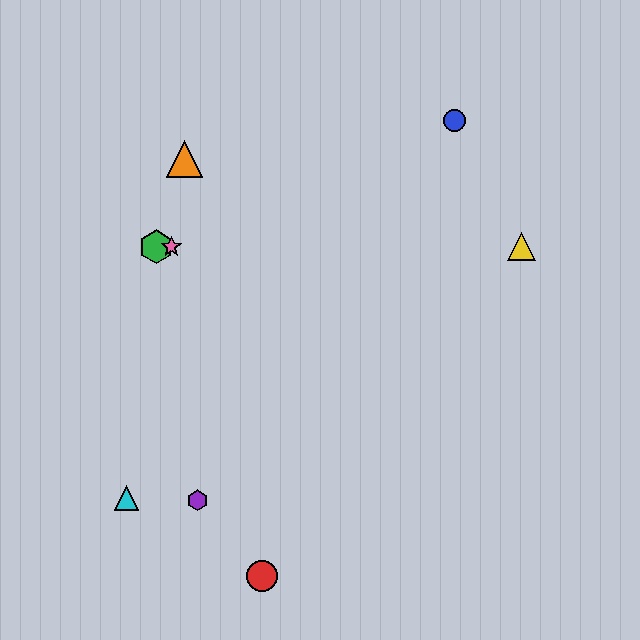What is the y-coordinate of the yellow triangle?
The yellow triangle is at y≈247.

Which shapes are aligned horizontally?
The green hexagon, the yellow triangle, the pink star are aligned horizontally.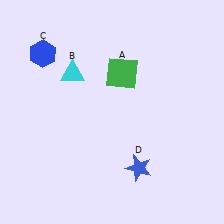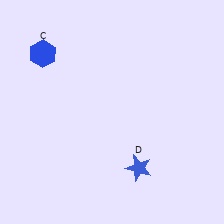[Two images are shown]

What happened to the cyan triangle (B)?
The cyan triangle (B) was removed in Image 2. It was in the top-left area of Image 1.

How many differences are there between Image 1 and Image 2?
There are 2 differences between the two images.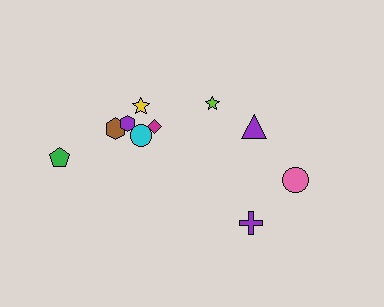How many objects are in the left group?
There are 6 objects.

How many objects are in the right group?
There are 4 objects.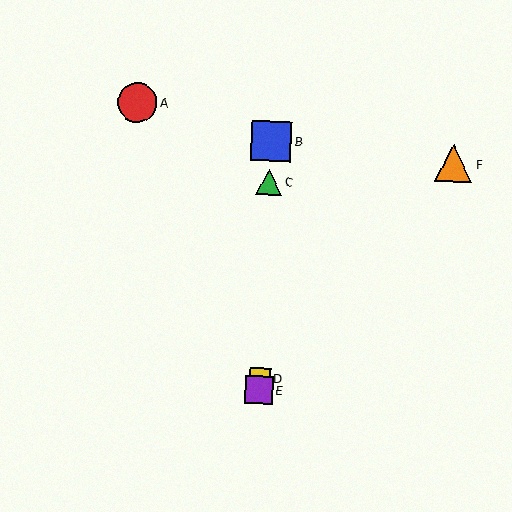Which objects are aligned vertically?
Objects B, C, D, E are aligned vertically.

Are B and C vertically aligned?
Yes, both are at x≈271.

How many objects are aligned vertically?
4 objects (B, C, D, E) are aligned vertically.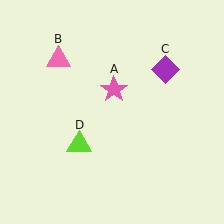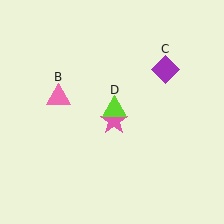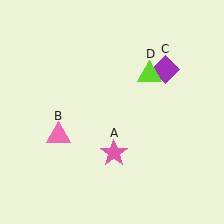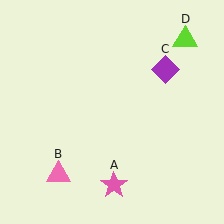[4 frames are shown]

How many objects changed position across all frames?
3 objects changed position: pink star (object A), pink triangle (object B), lime triangle (object D).